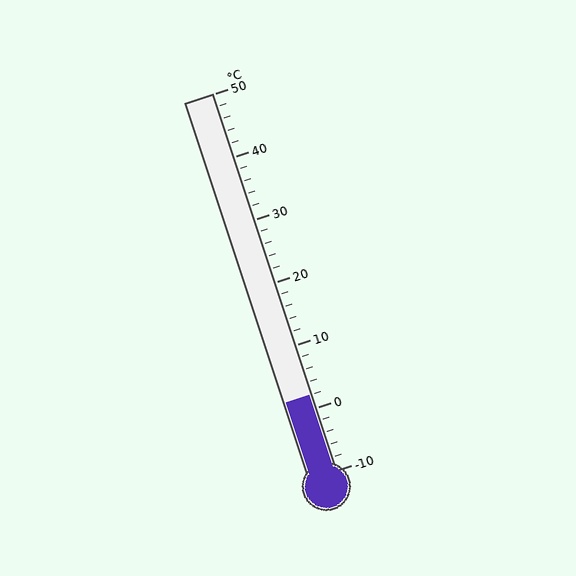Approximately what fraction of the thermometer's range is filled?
The thermometer is filled to approximately 20% of its range.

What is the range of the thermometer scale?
The thermometer scale ranges from -10°C to 50°C.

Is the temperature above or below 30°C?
The temperature is below 30°C.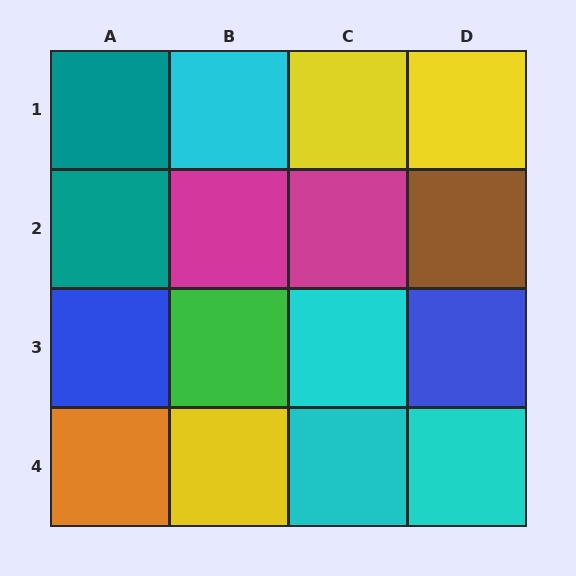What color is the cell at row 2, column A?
Teal.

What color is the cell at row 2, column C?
Magenta.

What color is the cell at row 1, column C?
Yellow.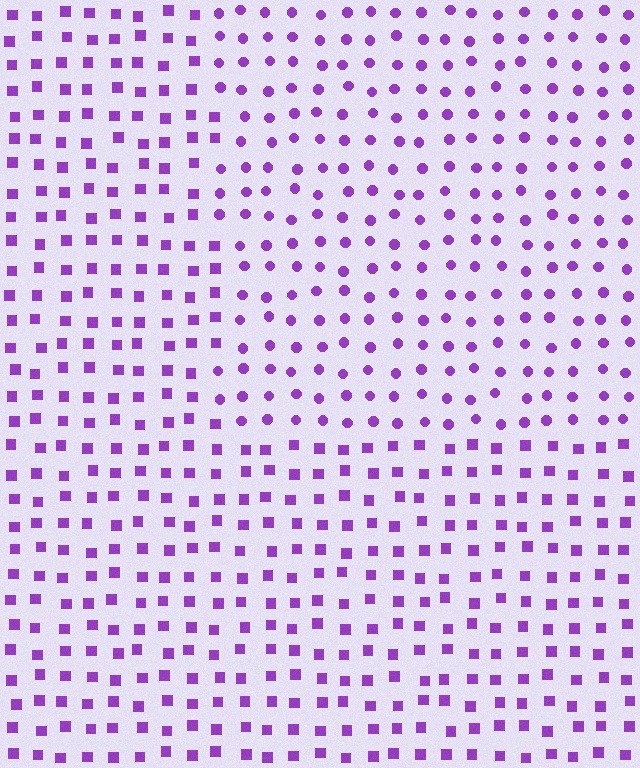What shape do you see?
I see a rectangle.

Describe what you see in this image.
The image is filled with small purple elements arranged in a uniform grid. A rectangle-shaped region contains circles, while the surrounding area contains squares. The boundary is defined purely by the change in element shape.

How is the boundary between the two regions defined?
The boundary is defined by a change in element shape: circles inside vs. squares outside. All elements share the same color and spacing.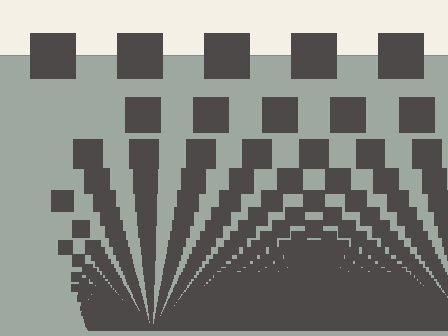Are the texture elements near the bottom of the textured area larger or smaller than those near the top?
Smaller. The gradient is inverted — elements near the bottom are smaller and denser.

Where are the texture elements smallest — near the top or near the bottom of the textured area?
Near the bottom.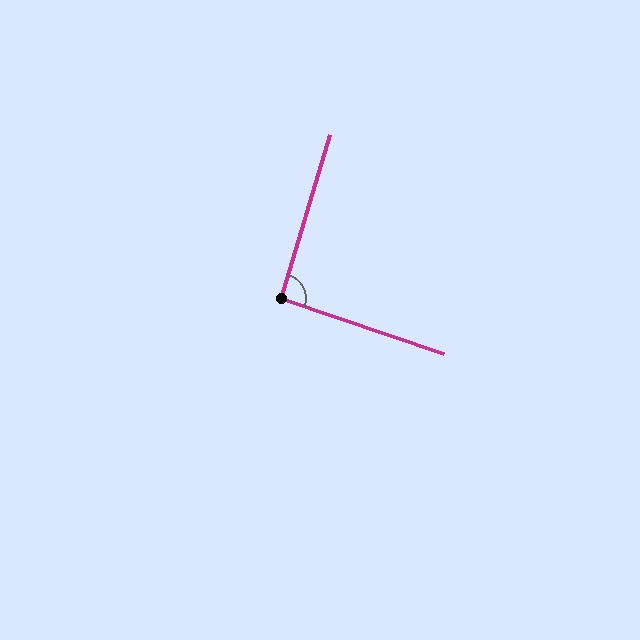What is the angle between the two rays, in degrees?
Approximately 92 degrees.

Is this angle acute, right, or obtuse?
It is approximately a right angle.